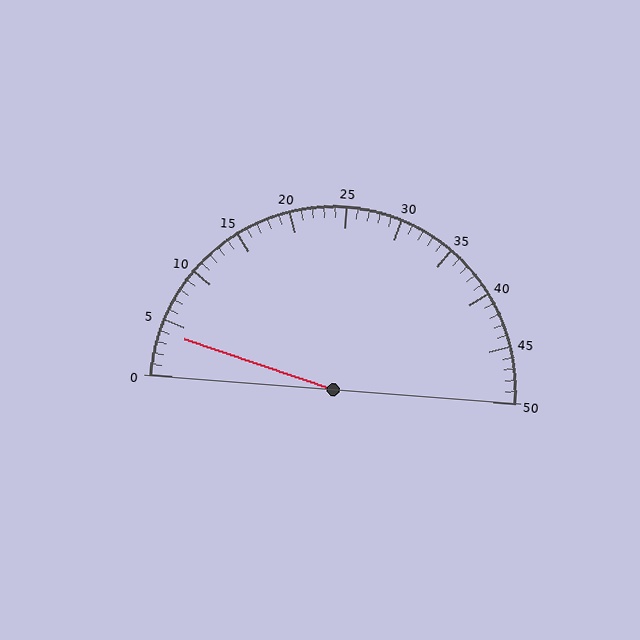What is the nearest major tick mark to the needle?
The nearest major tick mark is 5.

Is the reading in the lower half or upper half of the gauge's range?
The reading is in the lower half of the range (0 to 50).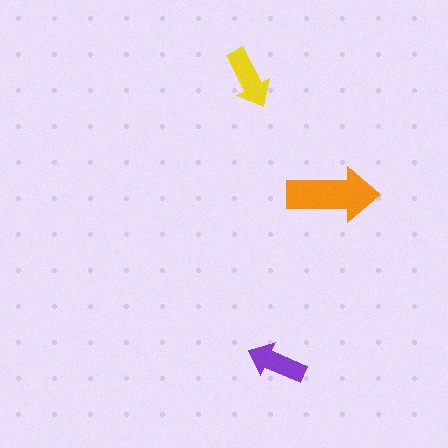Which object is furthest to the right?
The orange arrow is rightmost.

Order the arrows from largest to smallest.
the orange one, the yellow one, the purple one.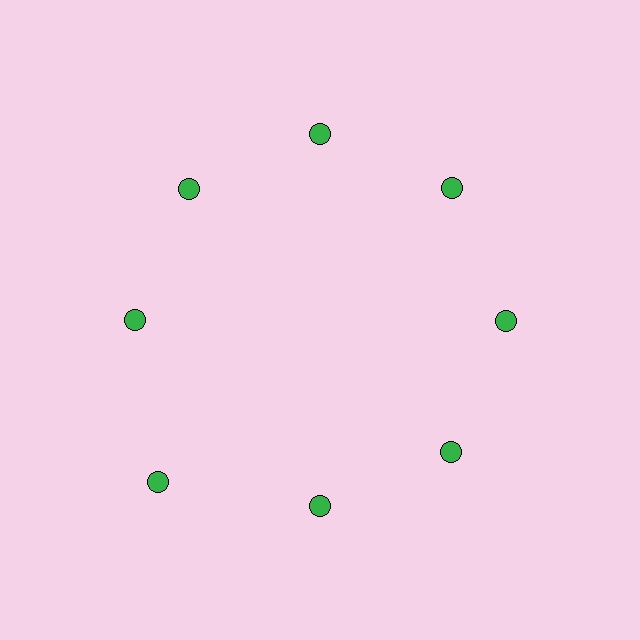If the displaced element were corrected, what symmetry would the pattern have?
It would have 8-fold rotational symmetry — the pattern would map onto itself every 45 degrees.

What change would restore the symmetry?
The symmetry would be restored by moving it inward, back onto the ring so that all 8 circles sit at equal angles and equal distance from the center.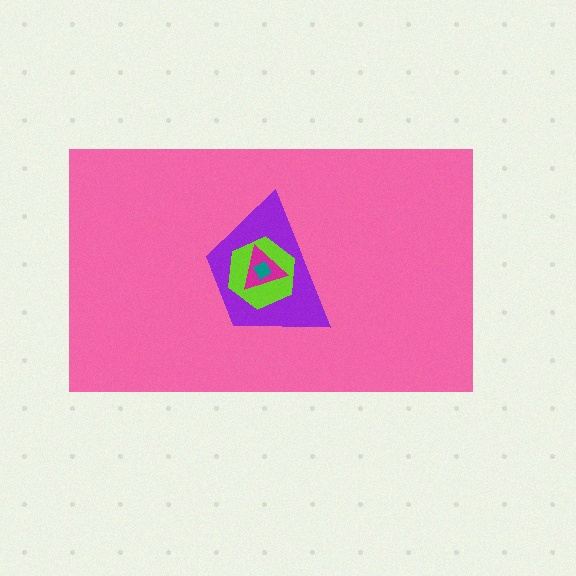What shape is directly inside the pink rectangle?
The purple trapezoid.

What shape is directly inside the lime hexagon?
The magenta triangle.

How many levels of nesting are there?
5.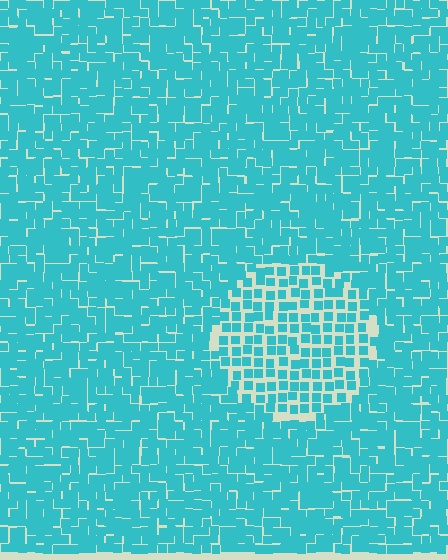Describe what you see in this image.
The image contains small cyan elements arranged at two different densities. A circle-shaped region is visible where the elements are less densely packed than the surrounding area.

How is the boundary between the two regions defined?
The boundary is defined by a change in element density (approximately 1.7x ratio). All elements are the same color, size, and shape.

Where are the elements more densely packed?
The elements are more densely packed outside the circle boundary.